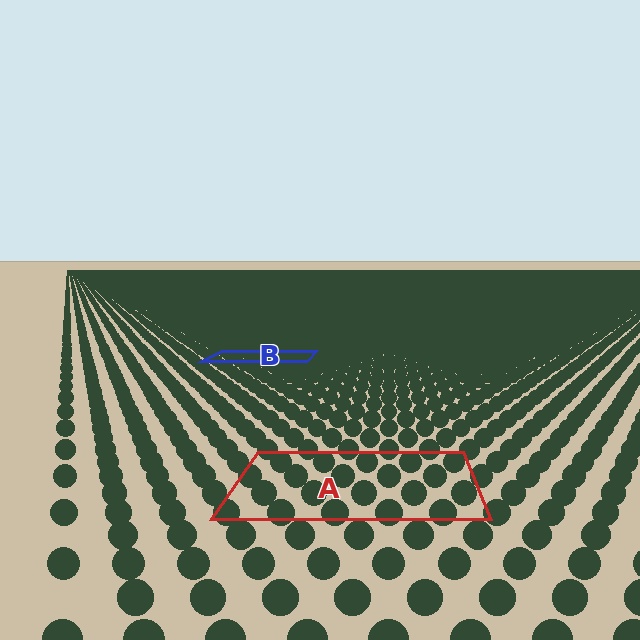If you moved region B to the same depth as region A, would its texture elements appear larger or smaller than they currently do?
They would appear larger. At a closer depth, the same texture elements are projected at a bigger on-screen size.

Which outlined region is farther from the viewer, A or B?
Region B is farther from the viewer — the texture elements inside it appear smaller and more densely packed.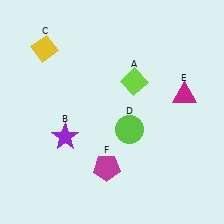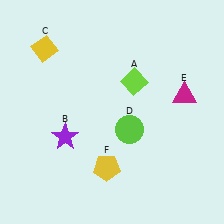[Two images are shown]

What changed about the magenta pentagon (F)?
In Image 1, F is magenta. In Image 2, it changed to yellow.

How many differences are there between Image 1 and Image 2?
There is 1 difference between the two images.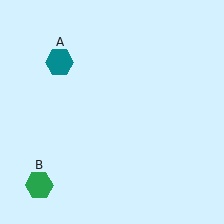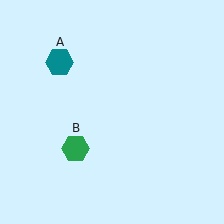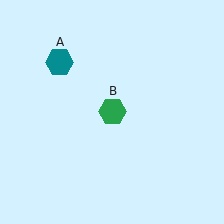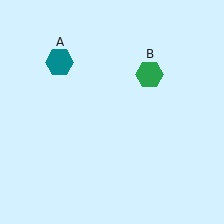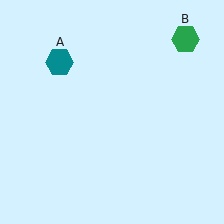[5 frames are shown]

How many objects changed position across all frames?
1 object changed position: green hexagon (object B).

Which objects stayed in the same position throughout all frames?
Teal hexagon (object A) remained stationary.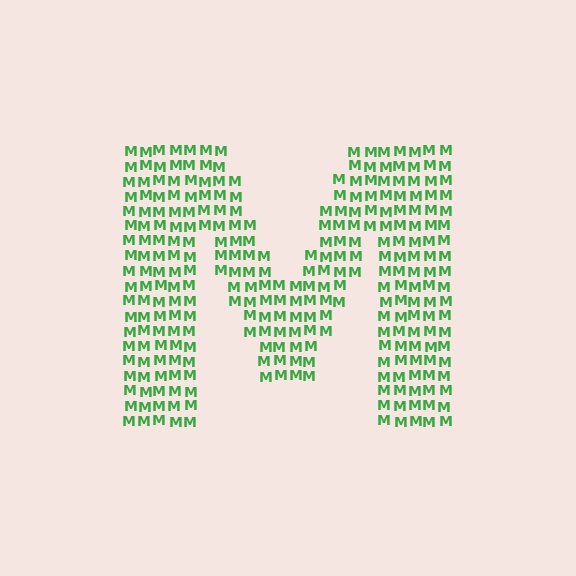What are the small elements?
The small elements are letter M's.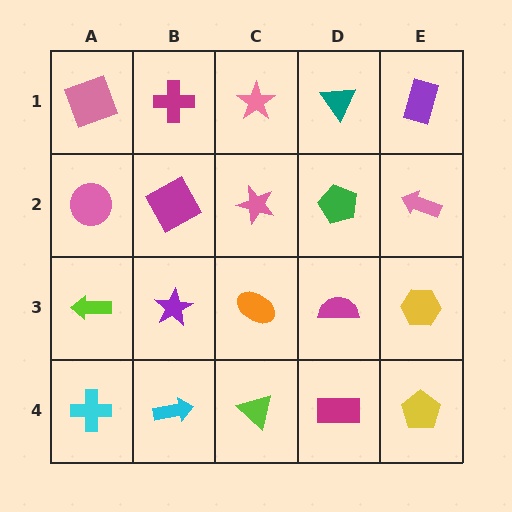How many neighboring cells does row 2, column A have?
3.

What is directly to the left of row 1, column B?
A pink square.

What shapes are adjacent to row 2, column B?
A magenta cross (row 1, column B), a purple star (row 3, column B), a pink circle (row 2, column A), a pink star (row 2, column C).